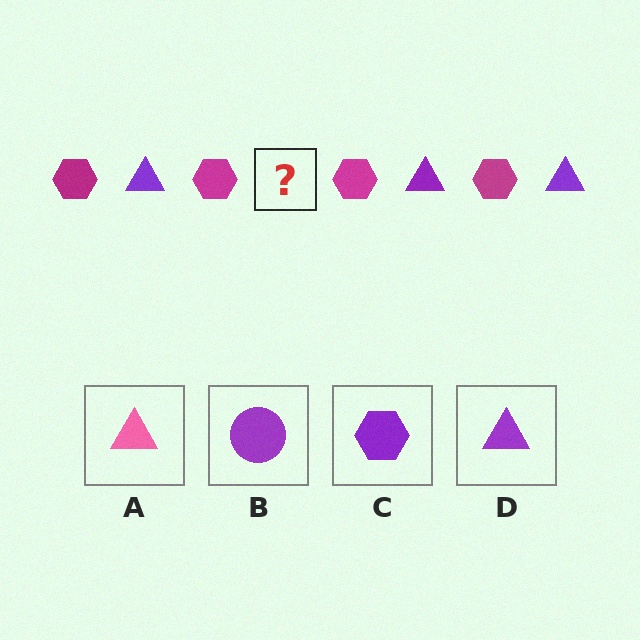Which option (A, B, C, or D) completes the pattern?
D.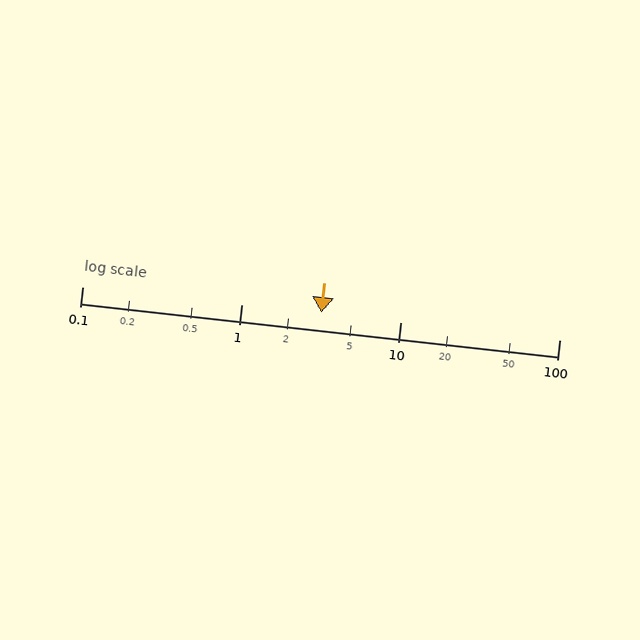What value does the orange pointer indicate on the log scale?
The pointer indicates approximately 3.2.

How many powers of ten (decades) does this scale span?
The scale spans 3 decades, from 0.1 to 100.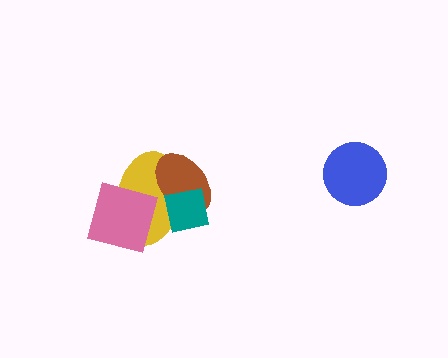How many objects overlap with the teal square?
2 objects overlap with the teal square.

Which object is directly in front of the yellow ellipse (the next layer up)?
The brown ellipse is directly in front of the yellow ellipse.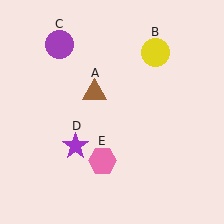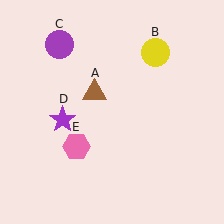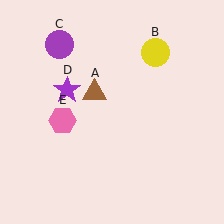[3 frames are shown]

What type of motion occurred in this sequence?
The purple star (object D), pink hexagon (object E) rotated clockwise around the center of the scene.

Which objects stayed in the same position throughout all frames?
Brown triangle (object A) and yellow circle (object B) and purple circle (object C) remained stationary.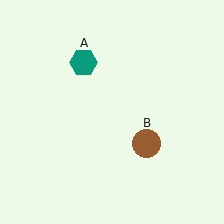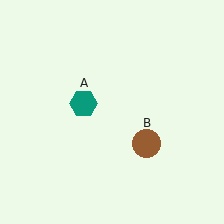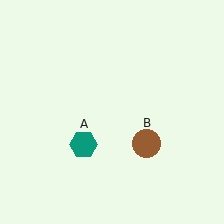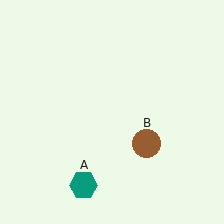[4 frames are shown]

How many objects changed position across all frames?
1 object changed position: teal hexagon (object A).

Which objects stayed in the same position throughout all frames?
Brown circle (object B) remained stationary.